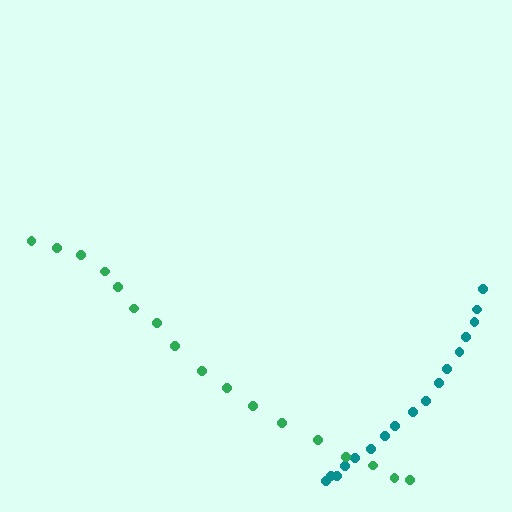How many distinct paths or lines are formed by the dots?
There are 2 distinct paths.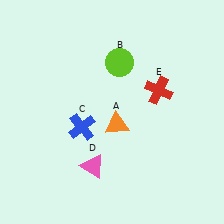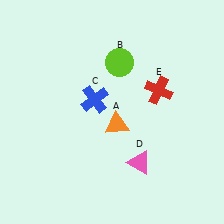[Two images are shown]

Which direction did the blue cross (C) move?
The blue cross (C) moved up.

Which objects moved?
The objects that moved are: the blue cross (C), the pink triangle (D).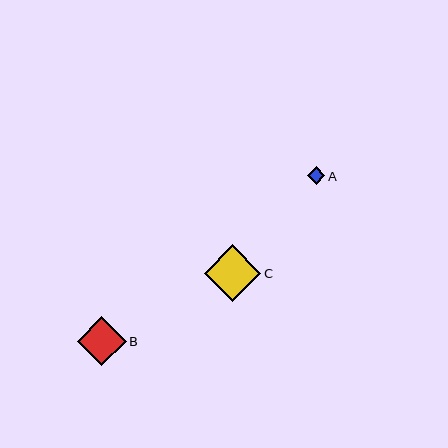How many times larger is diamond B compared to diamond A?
Diamond B is approximately 2.8 times the size of diamond A.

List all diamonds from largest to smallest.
From largest to smallest: C, B, A.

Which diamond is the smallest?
Diamond A is the smallest with a size of approximately 18 pixels.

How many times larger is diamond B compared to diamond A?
Diamond B is approximately 2.8 times the size of diamond A.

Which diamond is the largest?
Diamond C is the largest with a size of approximately 57 pixels.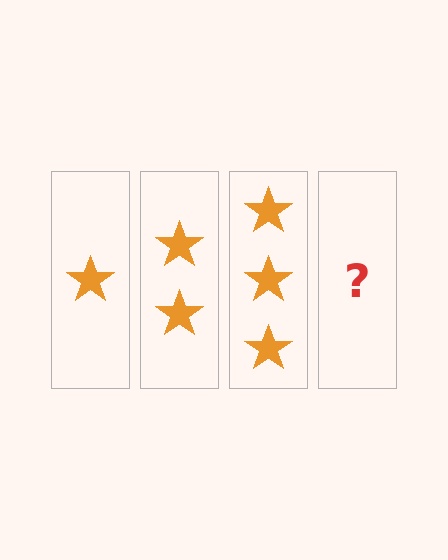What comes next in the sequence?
The next element should be 4 stars.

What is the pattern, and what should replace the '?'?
The pattern is that each step adds one more star. The '?' should be 4 stars.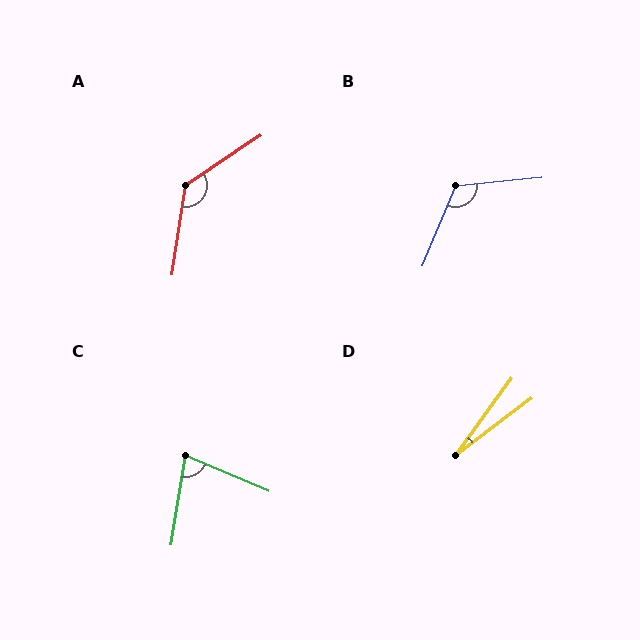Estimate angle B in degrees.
Approximately 118 degrees.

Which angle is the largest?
A, at approximately 132 degrees.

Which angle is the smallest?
D, at approximately 17 degrees.